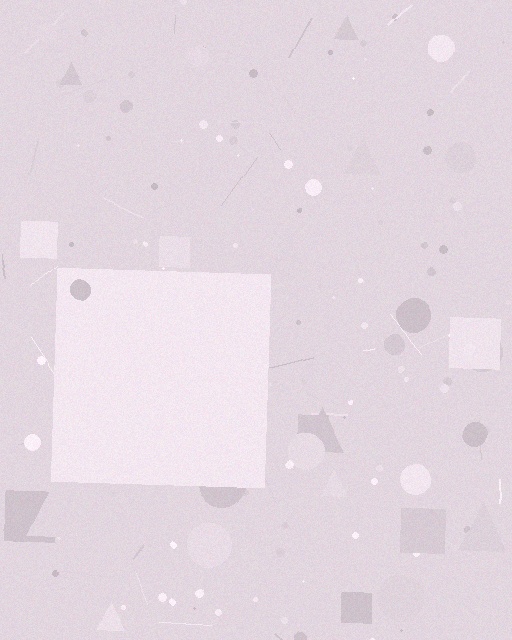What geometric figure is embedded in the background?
A square is embedded in the background.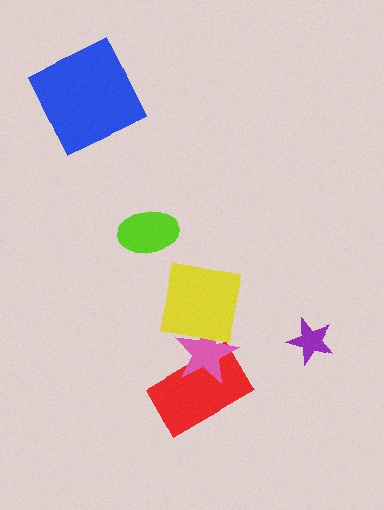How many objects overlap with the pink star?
2 objects overlap with the pink star.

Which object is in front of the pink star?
The yellow square is in front of the pink star.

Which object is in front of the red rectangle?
The pink star is in front of the red rectangle.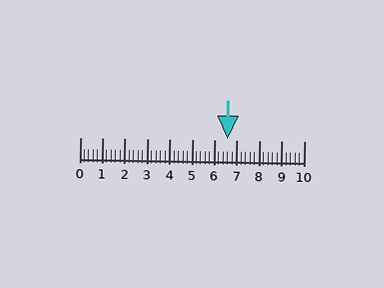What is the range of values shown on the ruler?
The ruler shows values from 0 to 10.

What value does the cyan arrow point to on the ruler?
The cyan arrow points to approximately 6.6.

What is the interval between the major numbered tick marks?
The major tick marks are spaced 1 units apart.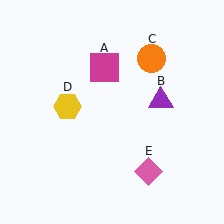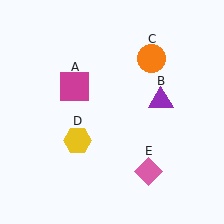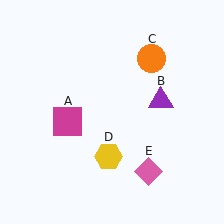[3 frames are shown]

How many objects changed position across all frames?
2 objects changed position: magenta square (object A), yellow hexagon (object D).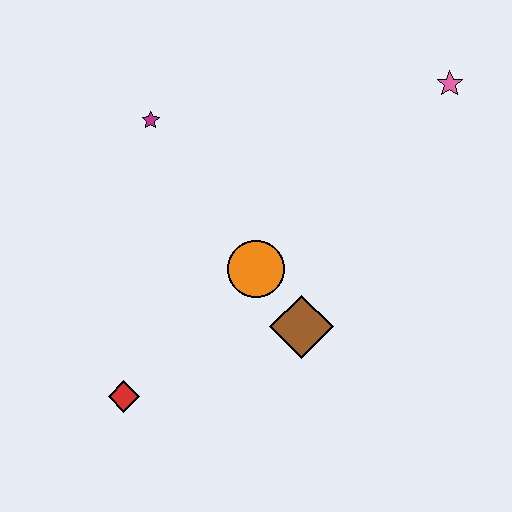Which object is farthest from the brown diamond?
The pink star is farthest from the brown diamond.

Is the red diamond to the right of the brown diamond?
No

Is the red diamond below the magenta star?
Yes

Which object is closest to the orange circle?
The brown diamond is closest to the orange circle.